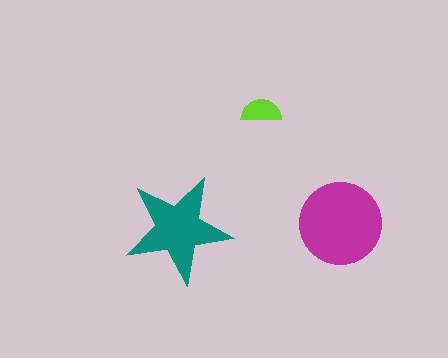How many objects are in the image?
There are 3 objects in the image.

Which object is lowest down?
The teal star is bottommost.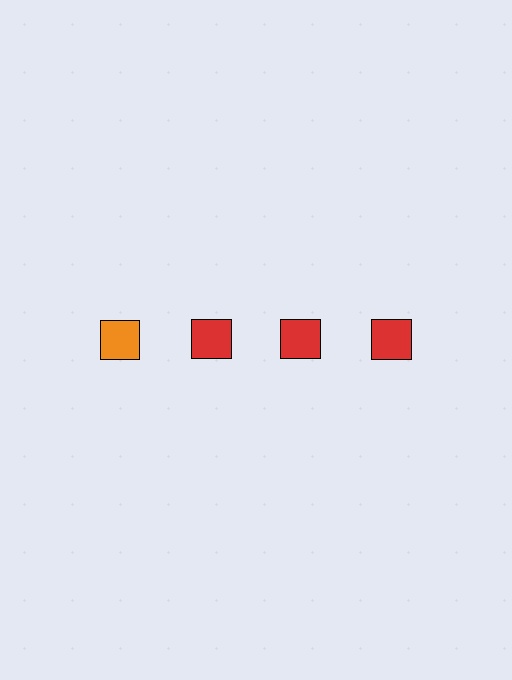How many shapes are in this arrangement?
There are 4 shapes arranged in a grid pattern.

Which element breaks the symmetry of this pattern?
The orange square in the top row, leftmost column breaks the symmetry. All other shapes are red squares.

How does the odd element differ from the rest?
It has a different color: orange instead of red.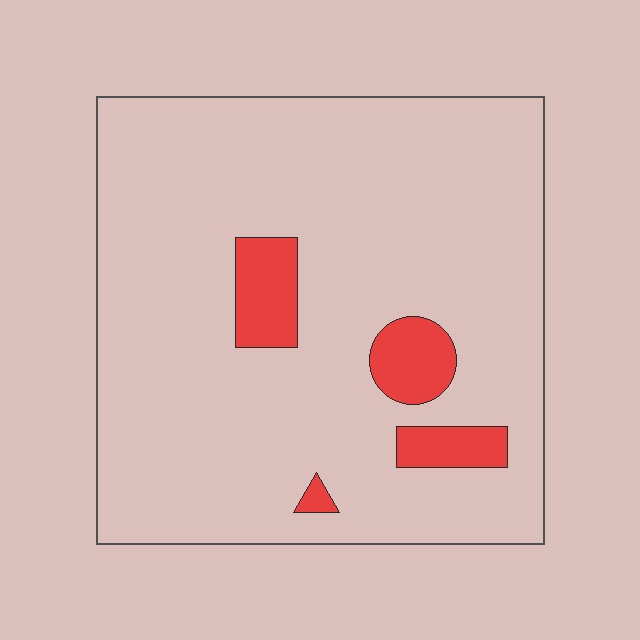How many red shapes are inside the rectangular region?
4.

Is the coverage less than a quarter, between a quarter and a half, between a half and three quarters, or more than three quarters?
Less than a quarter.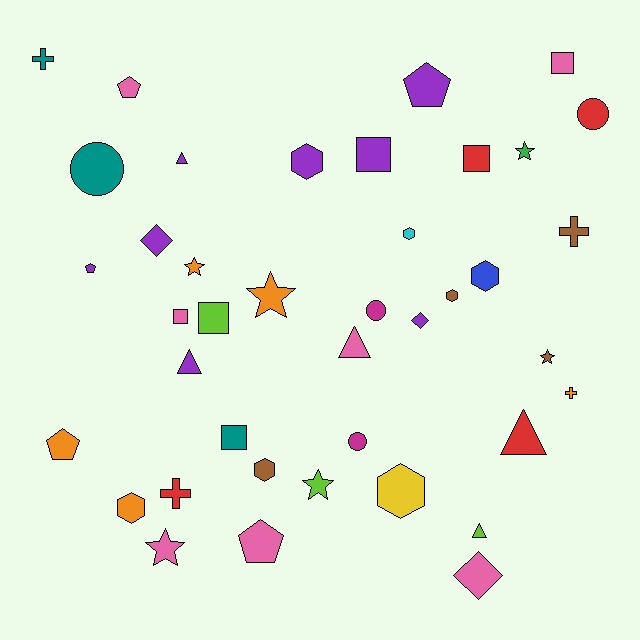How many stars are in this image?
There are 6 stars.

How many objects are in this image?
There are 40 objects.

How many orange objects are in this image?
There are 5 orange objects.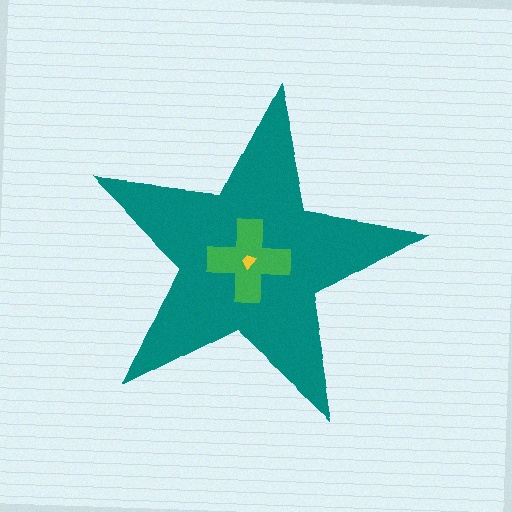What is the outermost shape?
The teal star.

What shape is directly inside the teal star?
The green cross.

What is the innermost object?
The yellow trapezoid.